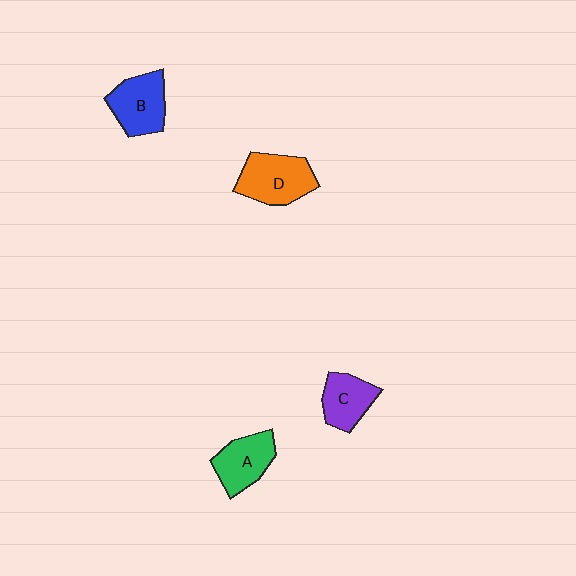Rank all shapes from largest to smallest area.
From largest to smallest: D (orange), B (blue), A (green), C (purple).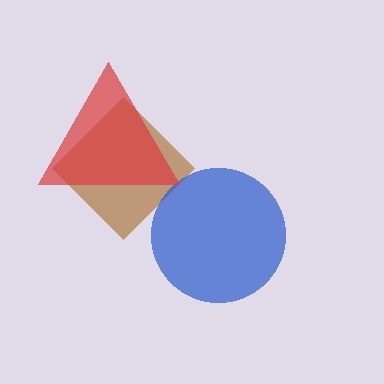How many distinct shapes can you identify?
There are 3 distinct shapes: a brown diamond, a blue circle, a red triangle.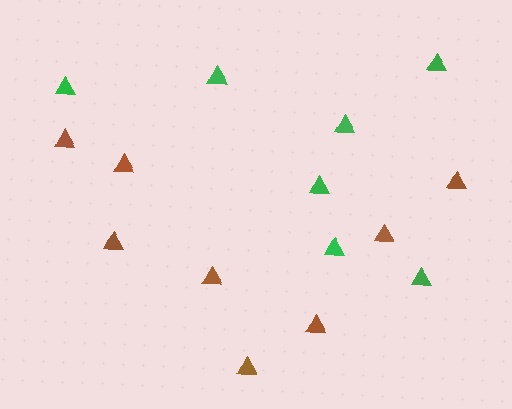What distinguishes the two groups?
There are 2 groups: one group of green triangles (7) and one group of brown triangles (8).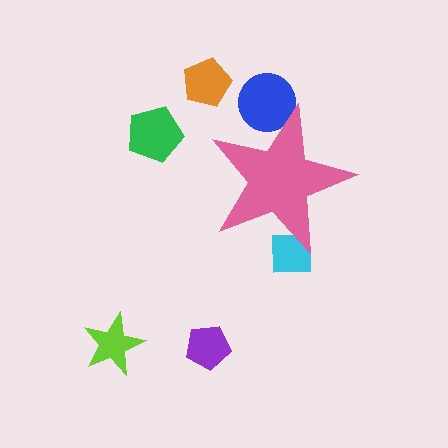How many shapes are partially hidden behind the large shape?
2 shapes are partially hidden.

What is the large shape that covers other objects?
A pink star.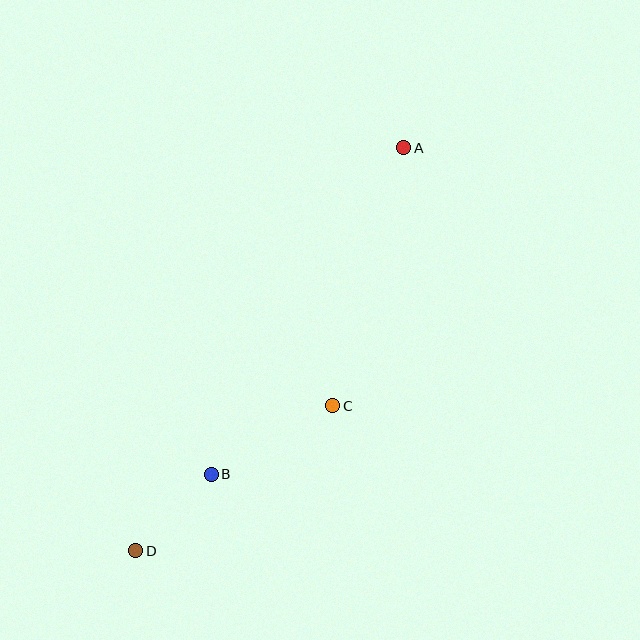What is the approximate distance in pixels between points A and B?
The distance between A and B is approximately 379 pixels.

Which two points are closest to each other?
Points B and D are closest to each other.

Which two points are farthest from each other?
Points A and D are farthest from each other.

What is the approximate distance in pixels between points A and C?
The distance between A and C is approximately 268 pixels.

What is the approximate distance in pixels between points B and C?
The distance between B and C is approximately 139 pixels.